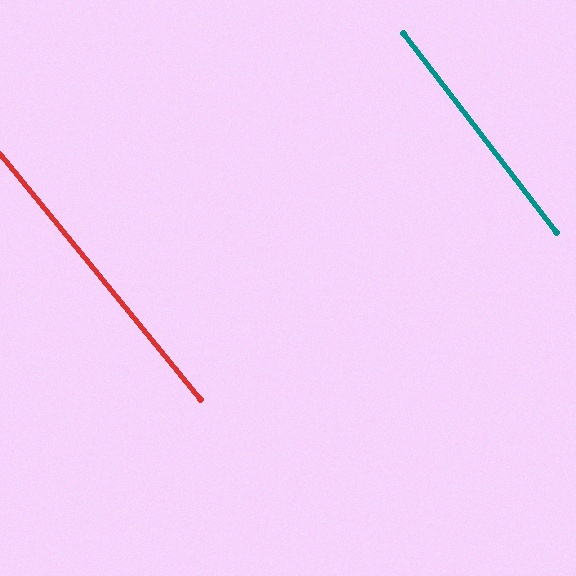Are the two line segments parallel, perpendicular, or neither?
Parallel — their directions differ by only 1.9°.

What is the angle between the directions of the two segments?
Approximately 2 degrees.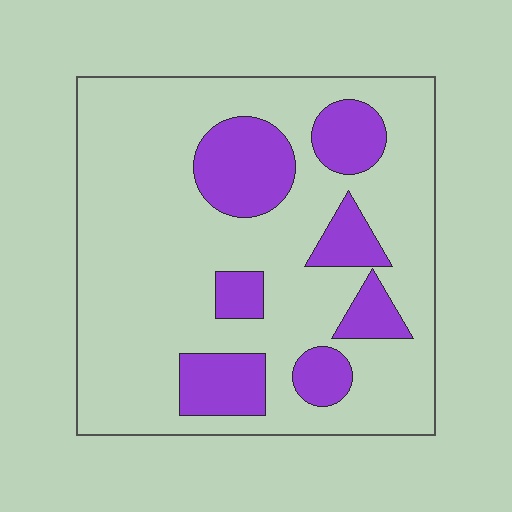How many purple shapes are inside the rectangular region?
7.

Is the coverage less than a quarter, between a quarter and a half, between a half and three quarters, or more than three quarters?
Less than a quarter.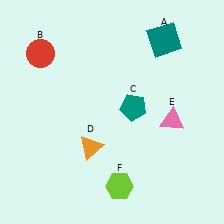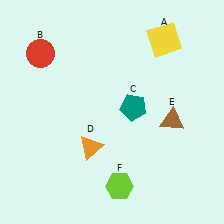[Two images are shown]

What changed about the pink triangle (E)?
In Image 1, E is pink. In Image 2, it changed to brown.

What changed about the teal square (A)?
In Image 1, A is teal. In Image 2, it changed to yellow.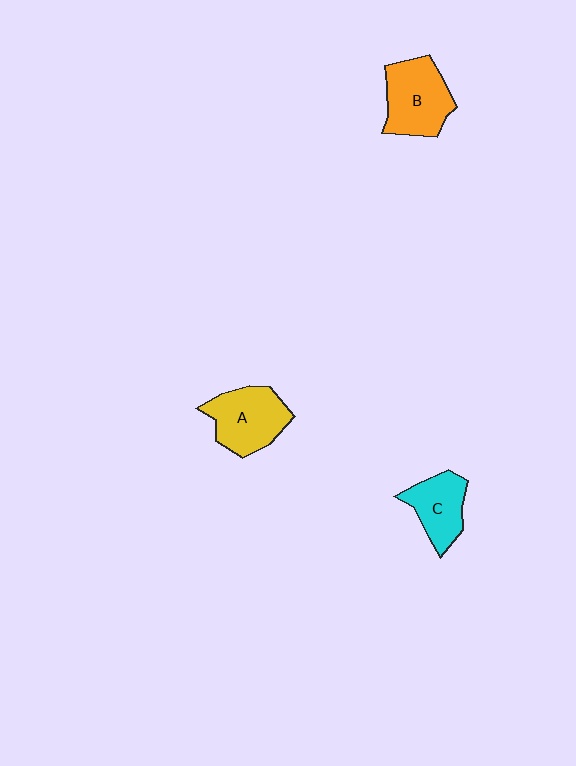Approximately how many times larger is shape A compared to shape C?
Approximately 1.3 times.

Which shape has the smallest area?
Shape C (cyan).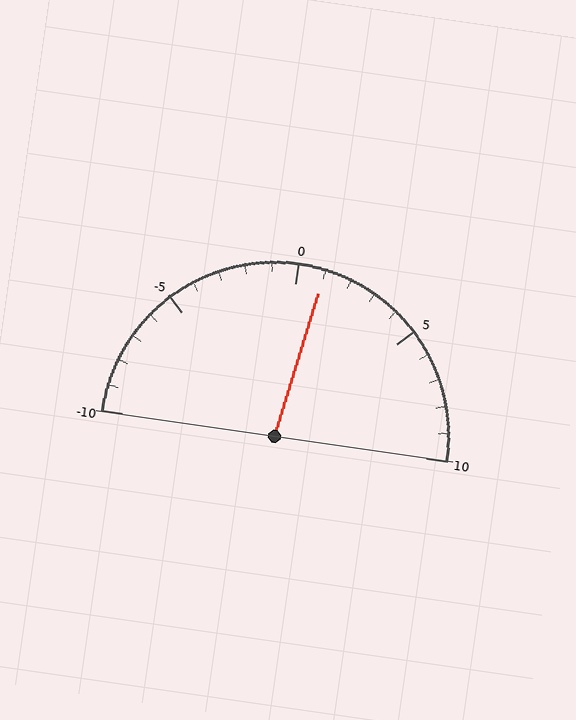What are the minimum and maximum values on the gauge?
The gauge ranges from -10 to 10.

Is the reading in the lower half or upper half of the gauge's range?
The reading is in the upper half of the range (-10 to 10).